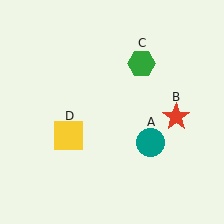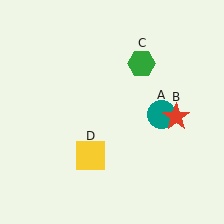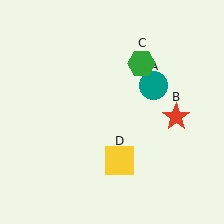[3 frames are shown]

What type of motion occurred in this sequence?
The teal circle (object A), yellow square (object D) rotated counterclockwise around the center of the scene.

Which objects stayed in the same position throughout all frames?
Red star (object B) and green hexagon (object C) remained stationary.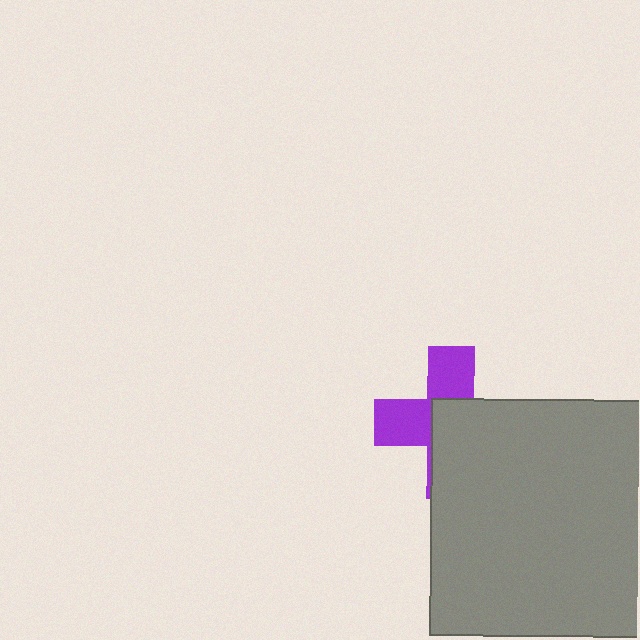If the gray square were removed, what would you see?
You would see the complete purple cross.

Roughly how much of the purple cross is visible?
A small part of it is visible (roughly 44%).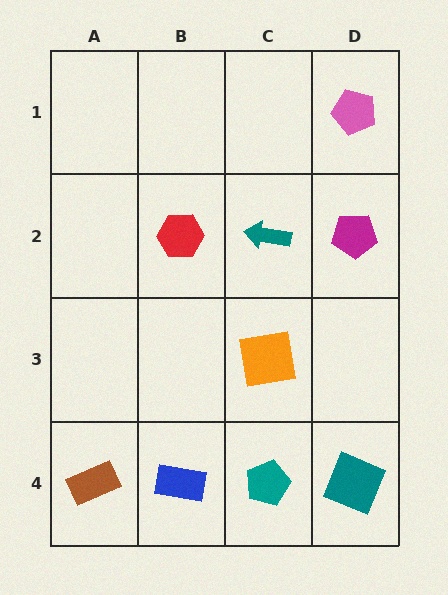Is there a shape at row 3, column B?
No, that cell is empty.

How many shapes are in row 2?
3 shapes.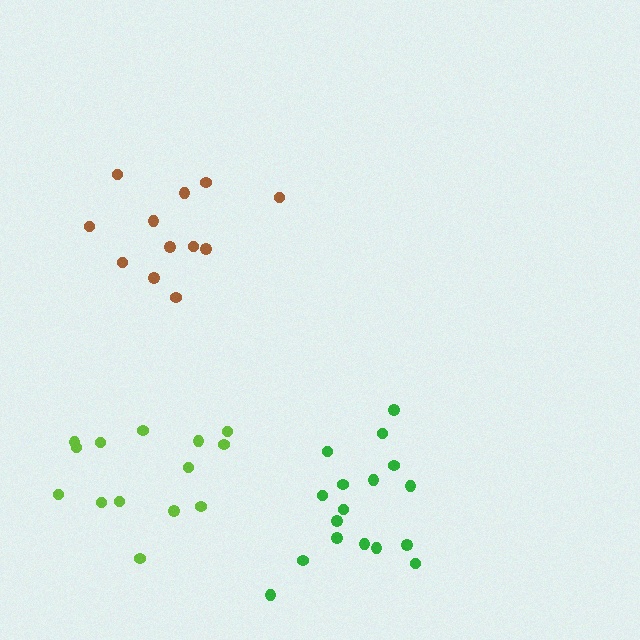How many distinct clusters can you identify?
There are 3 distinct clusters.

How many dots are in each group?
Group 1: 12 dots, Group 2: 17 dots, Group 3: 14 dots (43 total).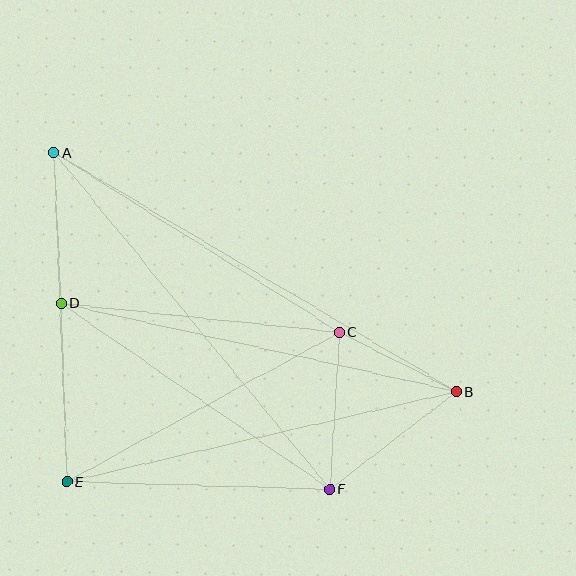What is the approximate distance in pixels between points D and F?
The distance between D and F is approximately 327 pixels.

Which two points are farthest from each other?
Points A and B are farthest from each other.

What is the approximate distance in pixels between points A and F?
The distance between A and F is approximately 435 pixels.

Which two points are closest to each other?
Points B and C are closest to each other.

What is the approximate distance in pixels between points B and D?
The distance between B and D is approximately 405 pixels.